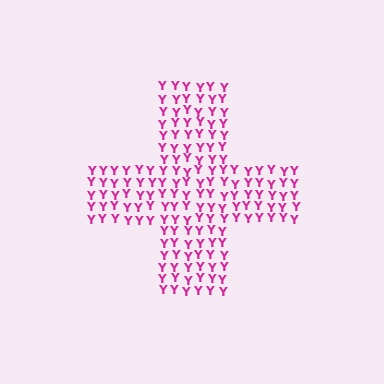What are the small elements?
The small elements are letter Y's.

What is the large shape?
The large shape is a cross.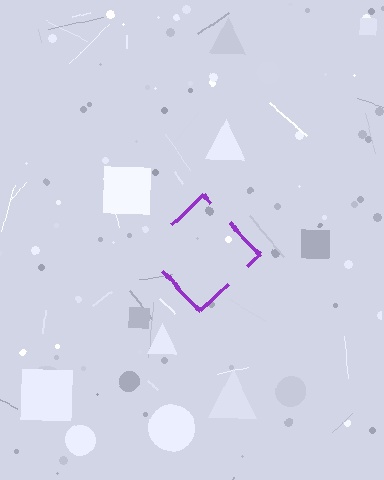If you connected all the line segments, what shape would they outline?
They would outline a diamond.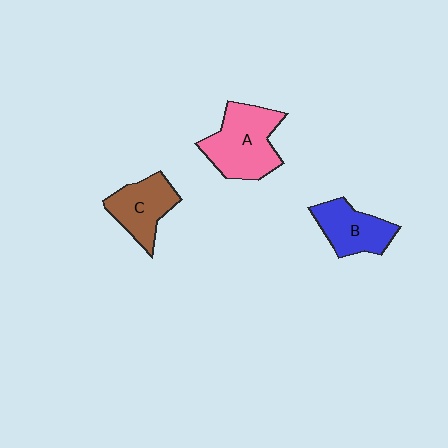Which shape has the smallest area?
Shape B (blue).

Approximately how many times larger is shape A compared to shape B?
Approximately 1.4 times.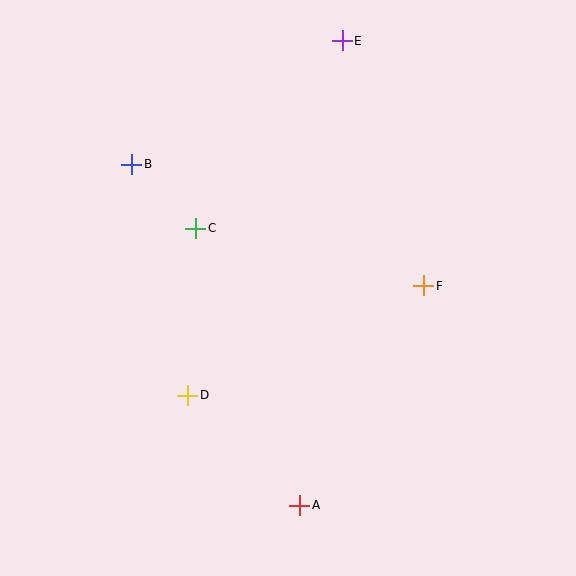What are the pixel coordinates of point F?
Point F is at (424, 286).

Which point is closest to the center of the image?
Point C at (196, 228) is closest to the center.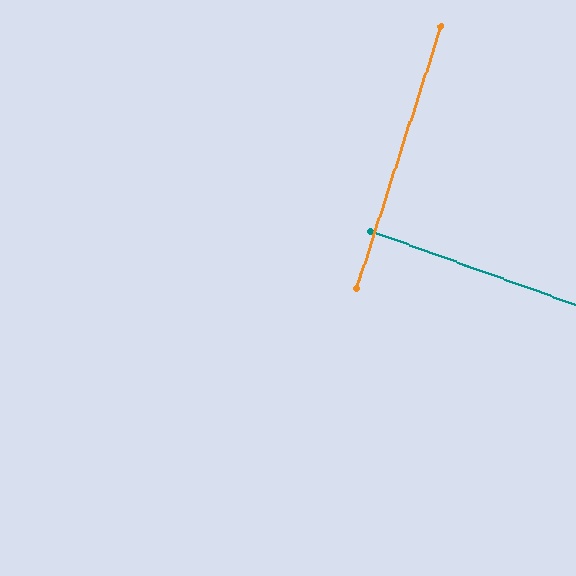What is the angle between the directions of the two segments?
Approximately 88 degrees.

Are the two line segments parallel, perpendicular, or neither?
Perpendicular — they meet at approximately 88°.